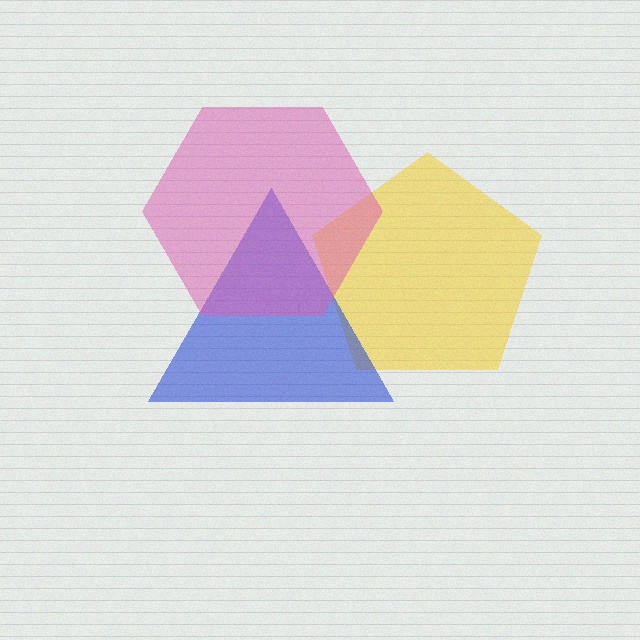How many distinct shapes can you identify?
There are 3 distinct shapes: a yellow pentagon, a blue triangle, a pink hexagon.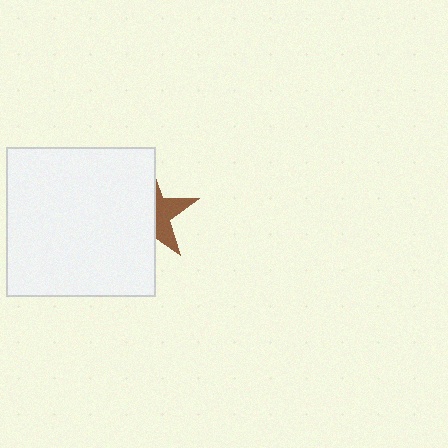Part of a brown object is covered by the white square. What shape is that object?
It is a star.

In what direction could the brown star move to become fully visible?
The brown star could move right. That would shift it out from behind the white square entirely.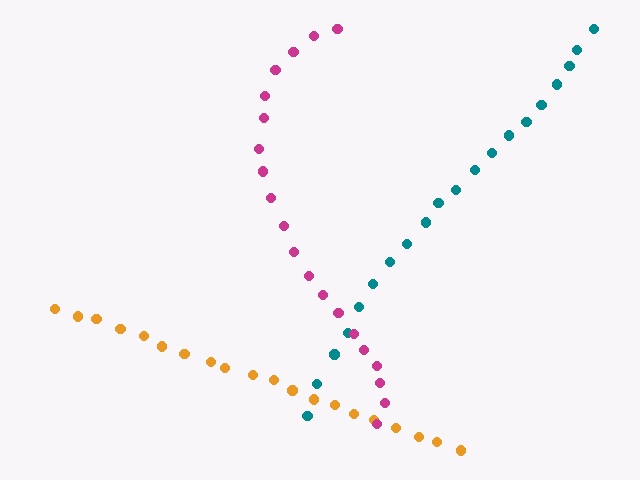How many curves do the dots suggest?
There are 3 distinct paths.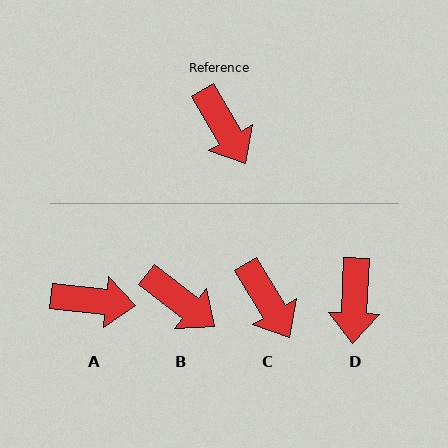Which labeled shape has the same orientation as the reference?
C.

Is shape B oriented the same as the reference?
No, it is off by about 21 degrees.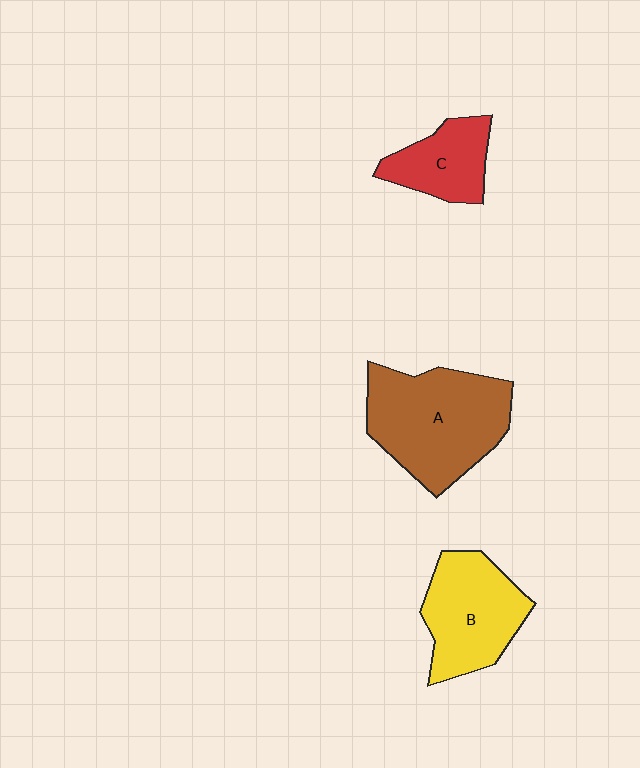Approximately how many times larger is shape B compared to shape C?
Approximately 1.5 times.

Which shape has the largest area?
Shape A (brown).